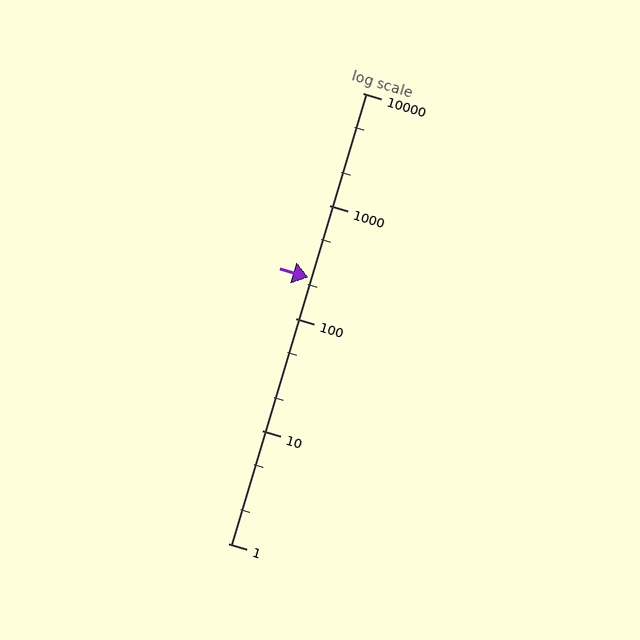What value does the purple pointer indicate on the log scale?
The pointer indicates approximately 230.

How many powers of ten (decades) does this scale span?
The scale spans 4 decades, from 1 to 10000.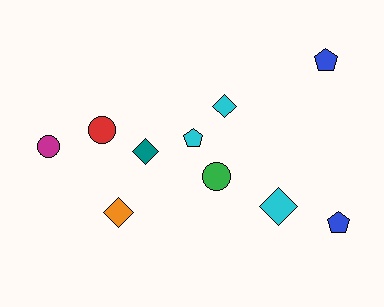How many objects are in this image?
There are 10 objects.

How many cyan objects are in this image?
There are 3 cyan objects.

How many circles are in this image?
There are 3 circles.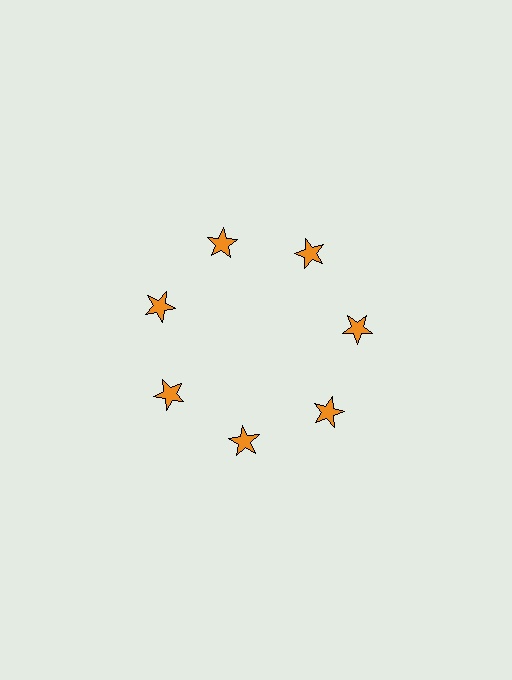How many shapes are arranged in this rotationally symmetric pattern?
There are 7 shapes, arranged in 7 groups of 1.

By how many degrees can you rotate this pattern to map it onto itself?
The pattern maps onto itself every 51 degrees of rotation.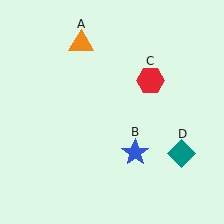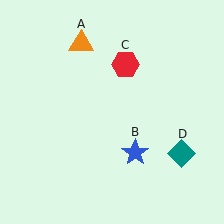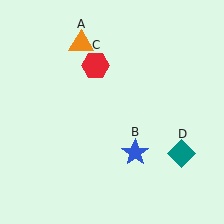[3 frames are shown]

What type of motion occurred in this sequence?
The red hexagon (object C) rotated counterclockwise around the center of the scene.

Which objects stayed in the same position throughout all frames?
Orange triangle (object A) and blue star (object B) and teal diamond (object D) remained stationary.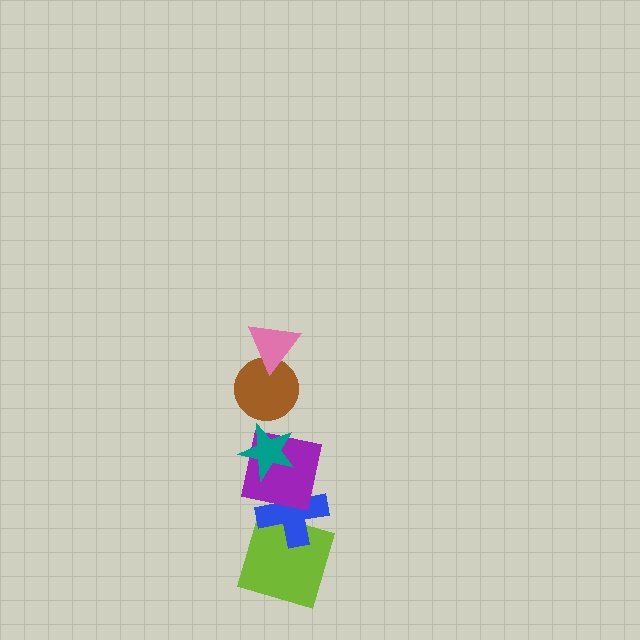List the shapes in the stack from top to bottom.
From top to bottom: the pink triangle, the brown circle, the teal star, the purple square, the blue cross, the lime square.